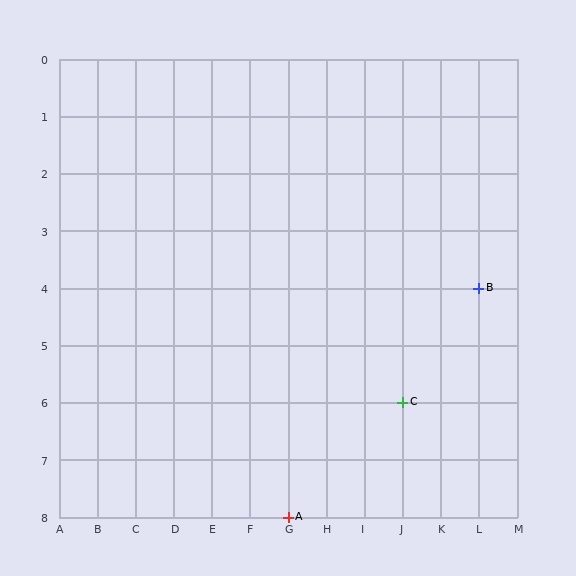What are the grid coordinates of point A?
Point A is at grid coordinates (G, 8).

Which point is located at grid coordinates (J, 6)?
Point C is at (J, 6).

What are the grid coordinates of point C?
Point C is at grid coordinates (J, 6).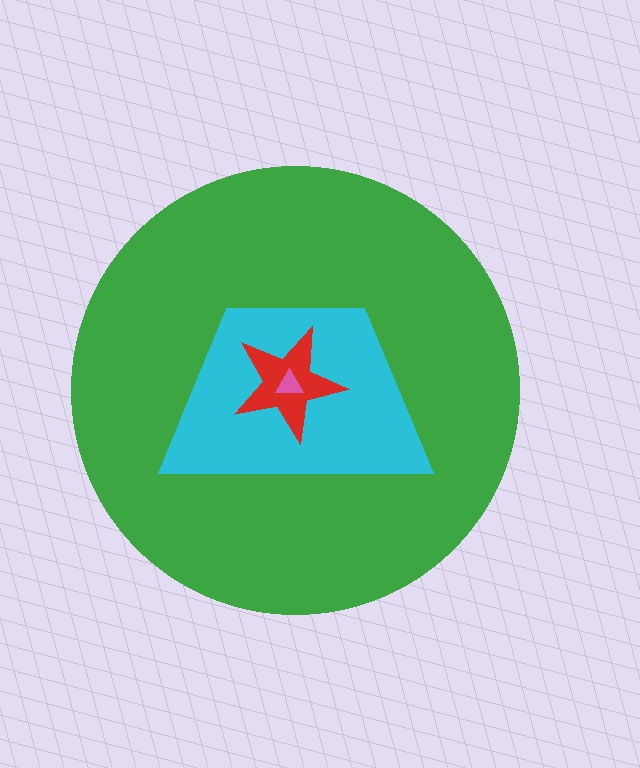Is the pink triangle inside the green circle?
Yes.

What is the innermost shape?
The pink triangle.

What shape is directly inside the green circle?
The cyan trapezoid.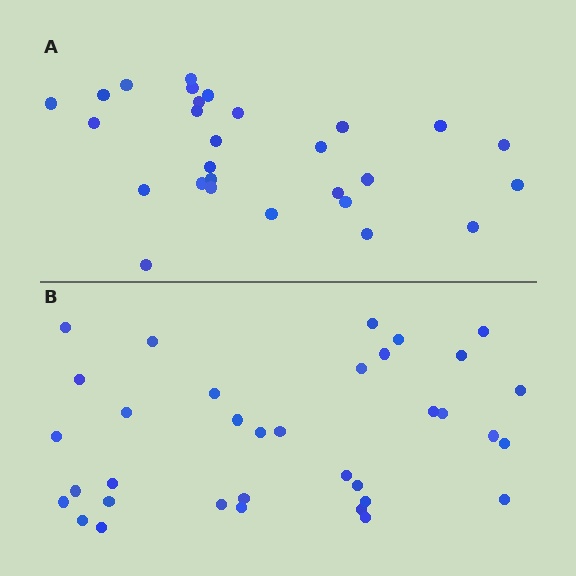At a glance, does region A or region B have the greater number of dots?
Region B (the bottom region) has more dots.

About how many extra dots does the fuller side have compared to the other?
Region B has roughly 8 or so more dots than region A.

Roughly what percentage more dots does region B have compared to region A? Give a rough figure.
About 25% more.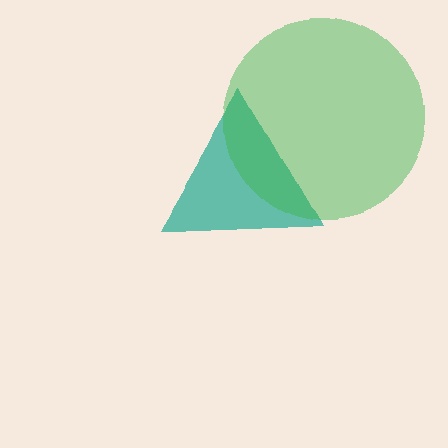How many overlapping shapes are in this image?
There are 2 overlapping shapes in the image.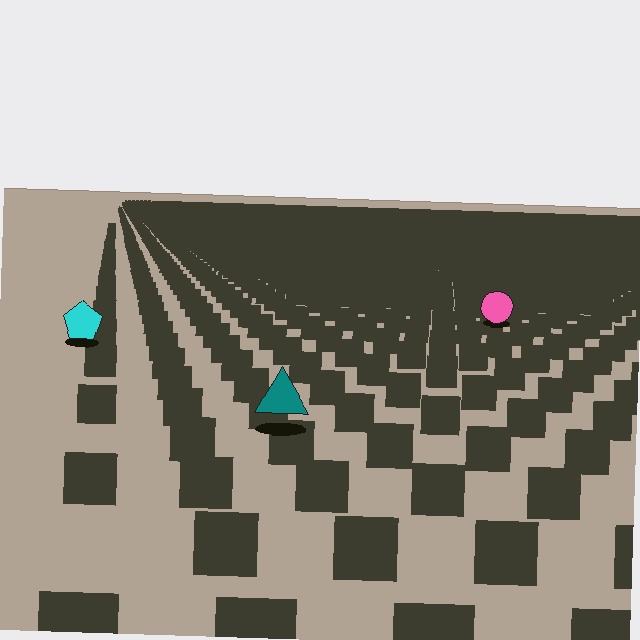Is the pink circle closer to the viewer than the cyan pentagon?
No. The cyan pentagon is closer — you can tell from the texture gradient: the ground texture is coarser near it.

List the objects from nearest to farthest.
From nearest to farthest: the teal triangle, the cyan pentagon, the pink circle.